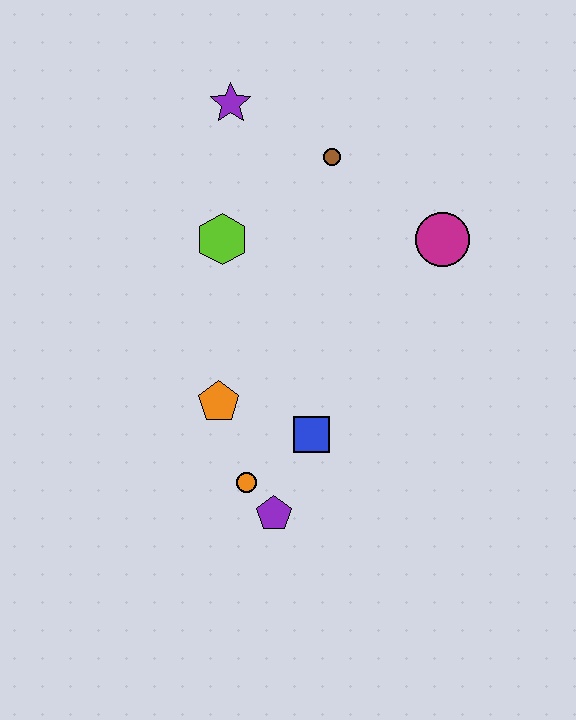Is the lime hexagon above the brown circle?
No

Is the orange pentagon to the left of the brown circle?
Yes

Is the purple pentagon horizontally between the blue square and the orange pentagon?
Yes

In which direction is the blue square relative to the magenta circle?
The blue square is below the magenta circle.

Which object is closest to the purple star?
The brown circle is closest to the purple star.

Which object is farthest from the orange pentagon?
The purple star is farthest from the orange pentagon.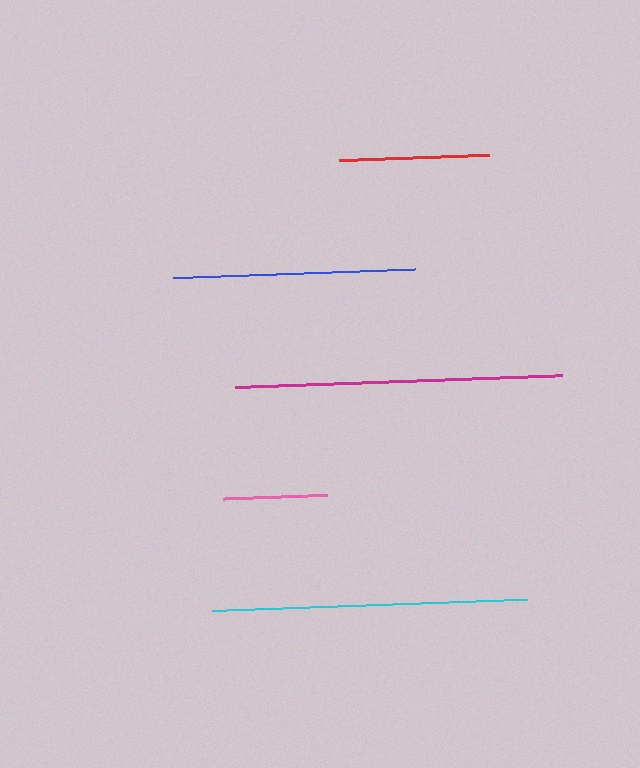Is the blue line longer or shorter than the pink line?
The blue line is longer than the pink line.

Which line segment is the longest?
The magenta line is the longest at approximately 328 pixels.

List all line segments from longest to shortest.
From longest to shortest: magenta, cyan, blue, red, pink.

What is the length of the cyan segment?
The cyan segment is approximately 316 pixels long.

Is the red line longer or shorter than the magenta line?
The magenta line is longer than the red line.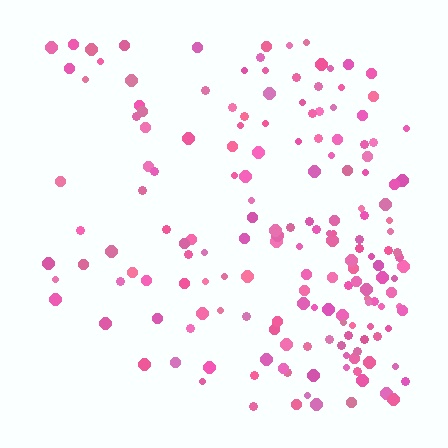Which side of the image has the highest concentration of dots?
The right.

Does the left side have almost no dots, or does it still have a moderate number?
Still a moderate number, just noticeably fewer than the right.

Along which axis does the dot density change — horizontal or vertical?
Horizontal.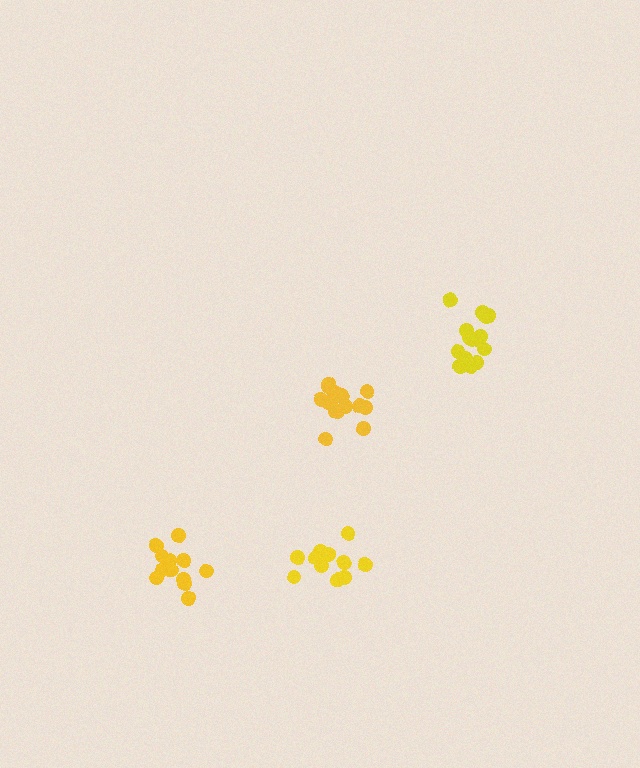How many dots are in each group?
Group 1: 16 dots, Group 2: 12 dots, Group 3: 15 dots, Group 4: 12 dots (55 total).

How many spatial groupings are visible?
There are 4 spatial groupings.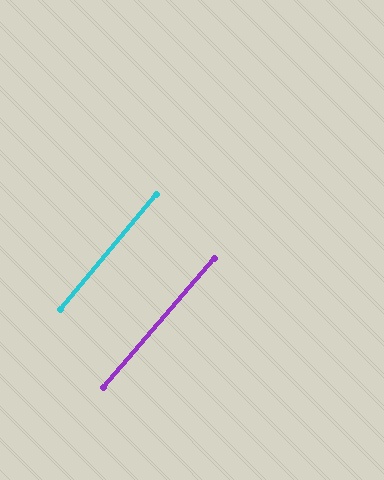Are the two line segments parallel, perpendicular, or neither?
Parallel — their directions differ by only 0.9°.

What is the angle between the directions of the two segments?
Approximately 1 degree.